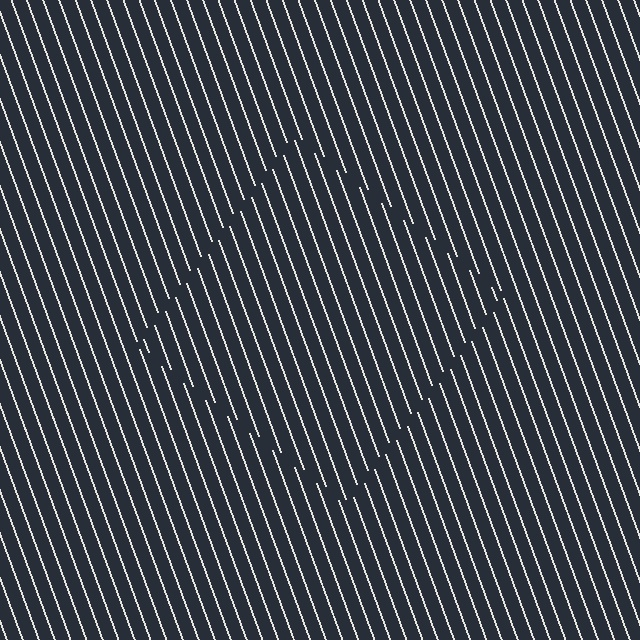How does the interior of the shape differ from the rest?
The interior of the shape contains the same grating, shifted by half a period — the contour is defined by the phase discontinuity where line-ends from the inner and outer gratings abut.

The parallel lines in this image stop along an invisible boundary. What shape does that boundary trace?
An illusory square. The interior of the shape contains the same grating, shifted by half a period — the contour is defined by the phase discontinuity where line-ends from the inner and outer gratings abut.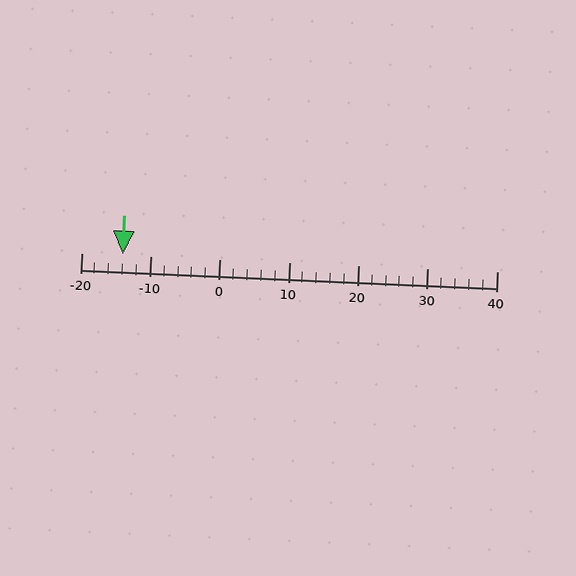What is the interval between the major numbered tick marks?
The major tick marks are spaced 10 units apart.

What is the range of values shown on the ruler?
The ruler shows values from -20 to 40.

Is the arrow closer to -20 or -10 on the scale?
The arrow is closer to -10.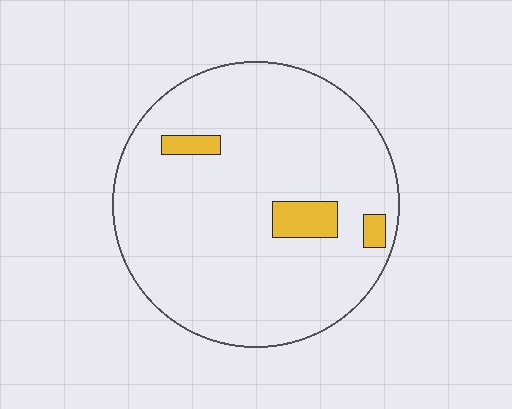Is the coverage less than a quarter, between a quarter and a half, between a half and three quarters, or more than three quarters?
Less than a quarter.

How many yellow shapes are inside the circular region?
3.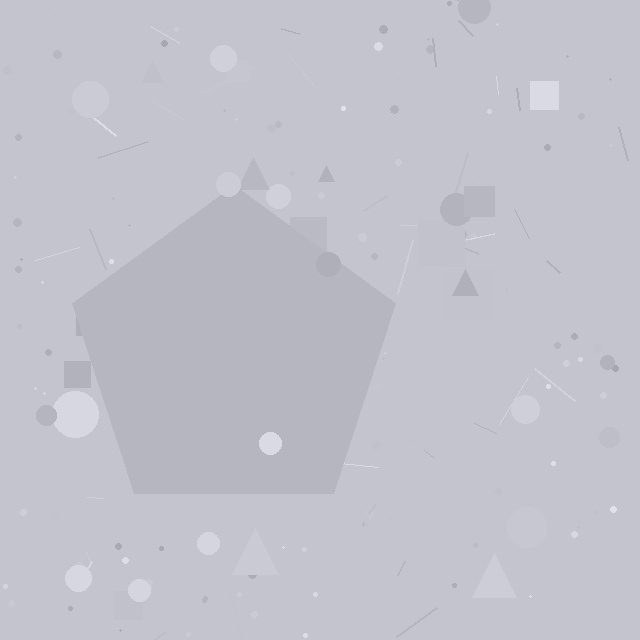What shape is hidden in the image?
A pentagon is hidden in the image.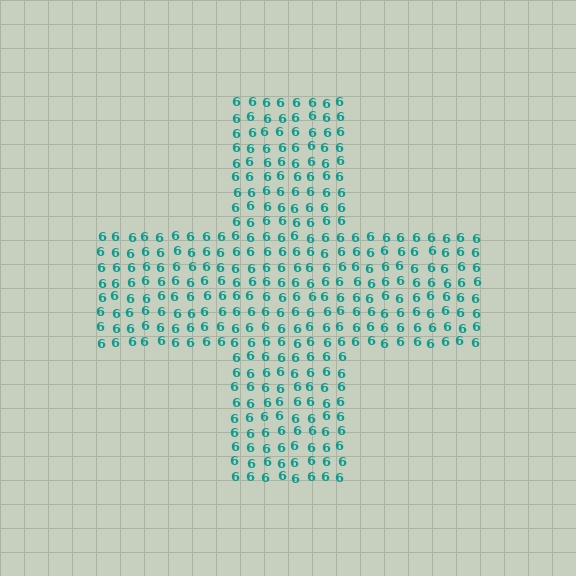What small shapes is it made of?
It is made of small digit 6's.